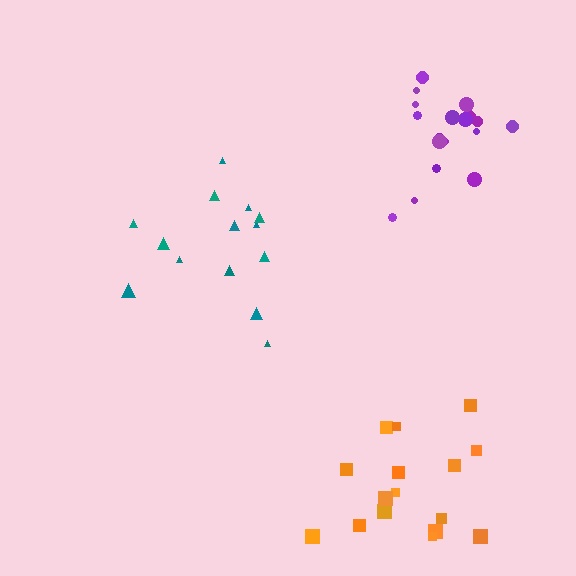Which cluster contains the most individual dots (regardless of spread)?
Purple (18).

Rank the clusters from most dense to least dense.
purple, orange, teal.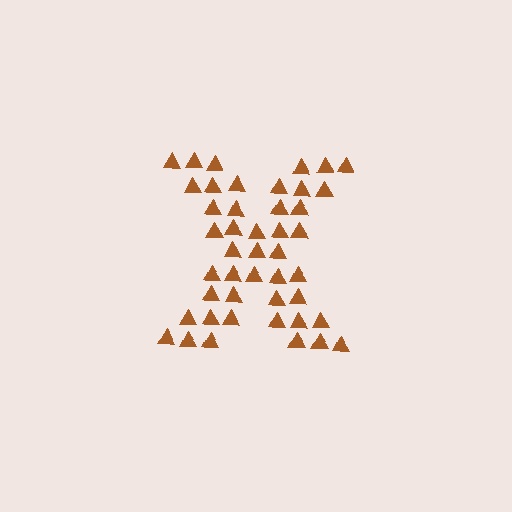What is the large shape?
The large shape is the letter X.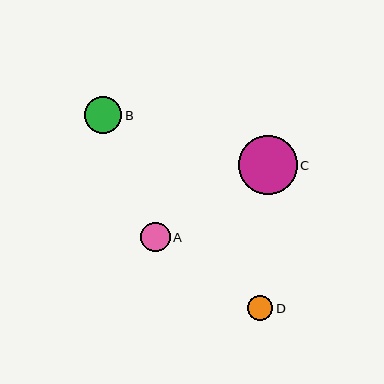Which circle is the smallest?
Circle D is the smallest with a size of approximately 26 pixels.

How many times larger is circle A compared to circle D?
Circle A is approximately 1.1 times the size of circle D.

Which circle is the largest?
Circle C is the largest with a size of approximately 59 pixels.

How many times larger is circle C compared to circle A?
Circle C is approximately 2.0 times the size of circle A.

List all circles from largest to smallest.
From largest to smallest: C, B, A, D.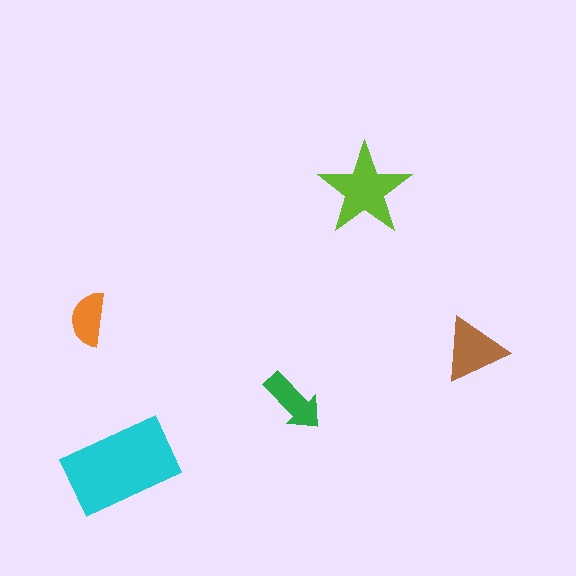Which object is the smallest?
The orange semicircle.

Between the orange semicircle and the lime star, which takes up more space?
The lime star.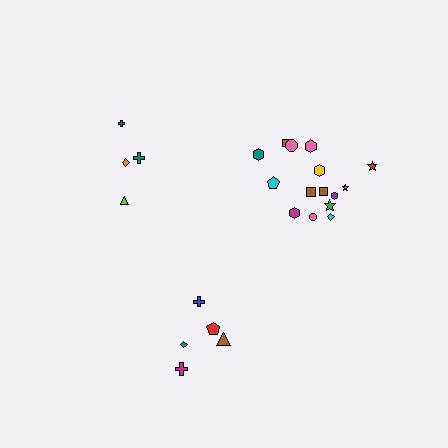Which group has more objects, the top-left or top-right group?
The top-right group.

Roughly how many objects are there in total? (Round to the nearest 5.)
Roughly 25 objects in total.